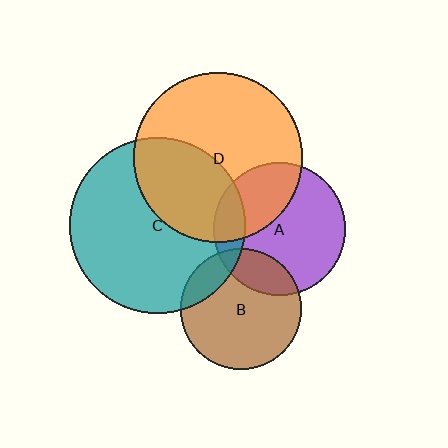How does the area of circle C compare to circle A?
Approximately 1.8 times.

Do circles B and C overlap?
Yes.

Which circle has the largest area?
Circle C (teal).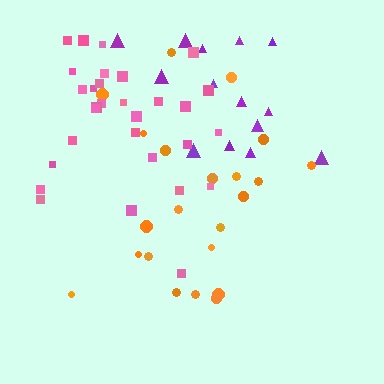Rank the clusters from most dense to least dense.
pink, orange, purple.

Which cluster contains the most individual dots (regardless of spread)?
Pink (30).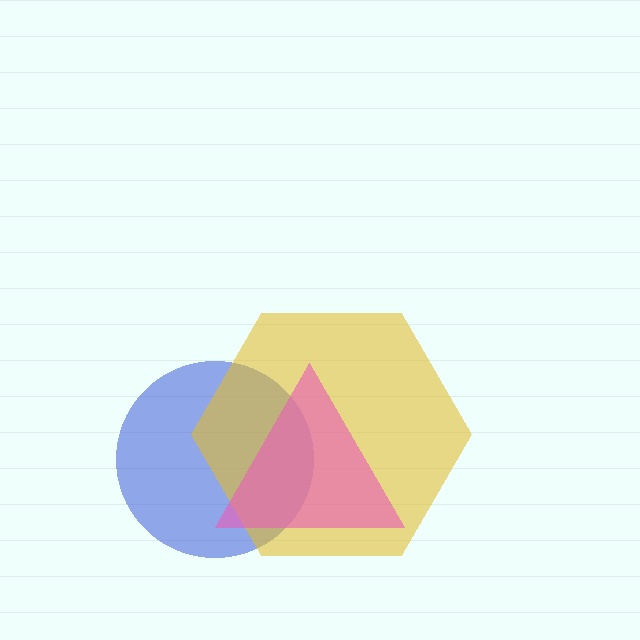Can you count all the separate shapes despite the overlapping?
Yes, there are 3 separate shapes.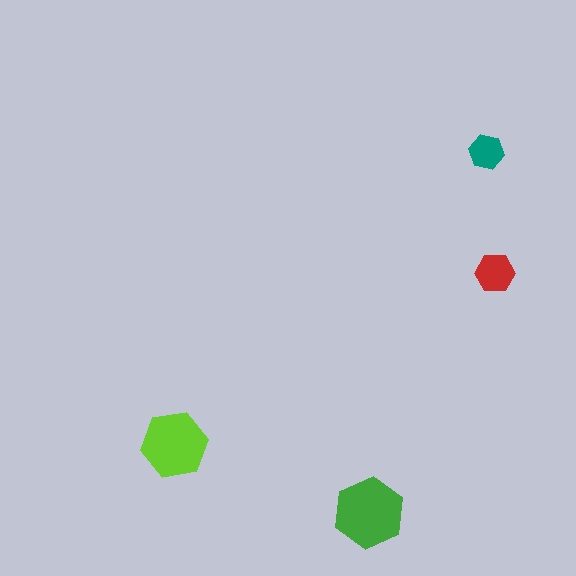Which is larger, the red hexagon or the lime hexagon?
The lime one.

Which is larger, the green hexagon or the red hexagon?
The green one.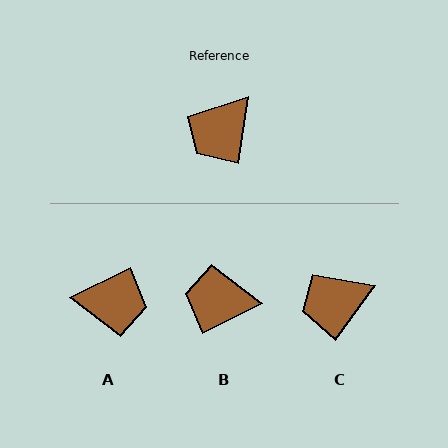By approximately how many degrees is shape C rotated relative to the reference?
Approximately 27 degrees clockwise.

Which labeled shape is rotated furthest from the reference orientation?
A, about 125 degrees away.